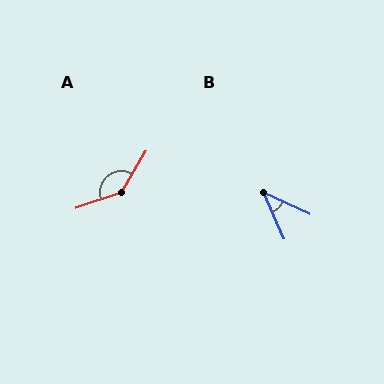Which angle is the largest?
A, at approximately 139 degrees.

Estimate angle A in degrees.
Approximately 139 degrees.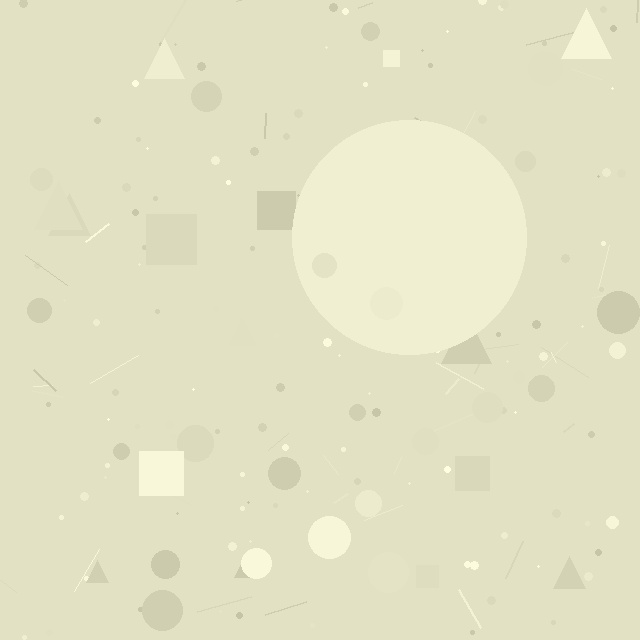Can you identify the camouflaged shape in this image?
The camouflaged shape is a circle.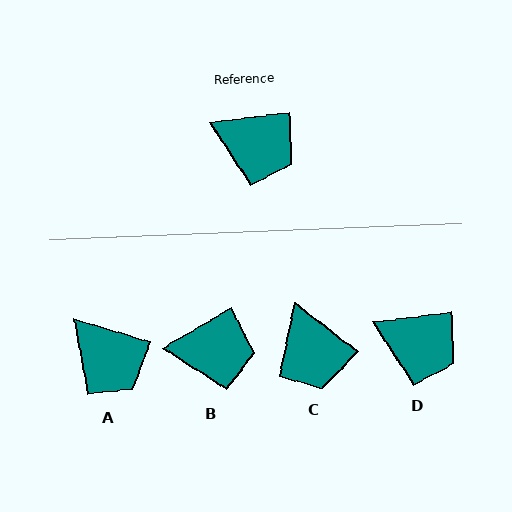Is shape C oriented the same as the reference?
No, it is off by about 45 degrees.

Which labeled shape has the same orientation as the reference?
D.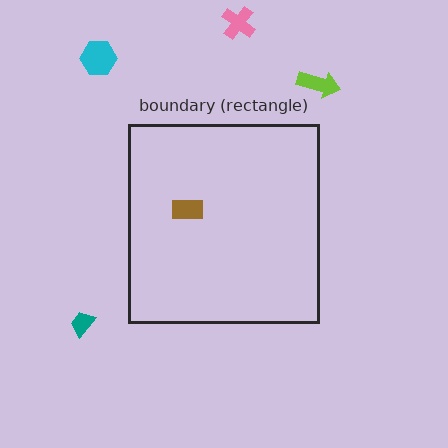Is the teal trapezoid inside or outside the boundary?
Outside.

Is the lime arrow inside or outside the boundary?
Outside.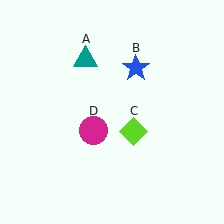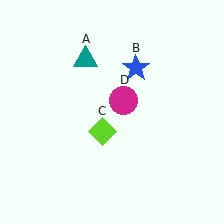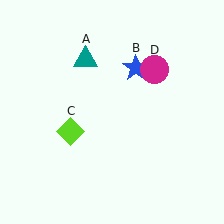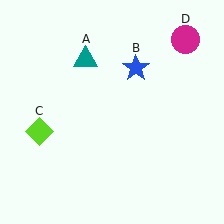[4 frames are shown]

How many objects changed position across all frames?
2 objects changed position: lime diamond (object C), magenta circle (object D).